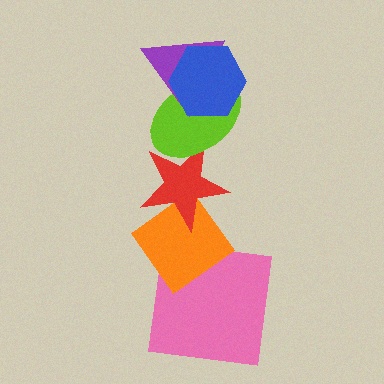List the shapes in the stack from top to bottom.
From top to bottom: the blue hexagon, the purple triangle, the lime ellipse, the red star, the orange diamond, the pink square.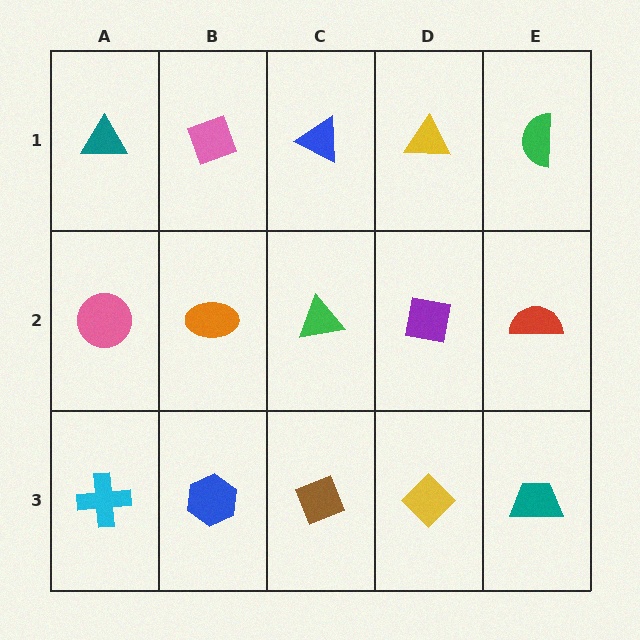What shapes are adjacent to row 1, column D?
A purple square (row 2, column D), a blue triangle (row 1, column C), a green semicircle (row 1, column E).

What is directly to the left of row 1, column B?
A teal triangle.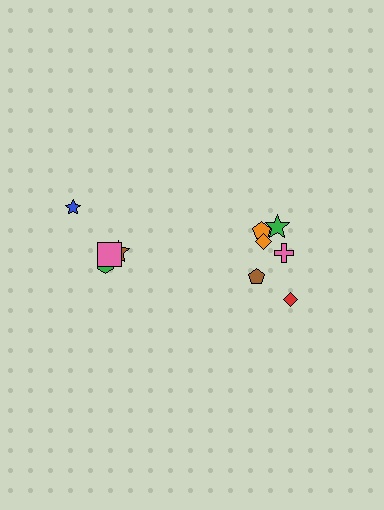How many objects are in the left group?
There are 4 objects.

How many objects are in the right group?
There are 6 objects.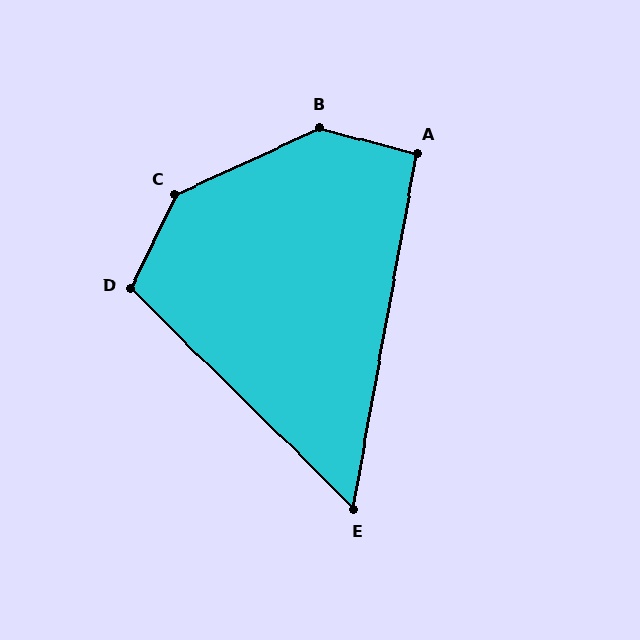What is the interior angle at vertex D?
Approximately 110 degrees (obtuse).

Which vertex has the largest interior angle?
B, at approximately 140 degrees.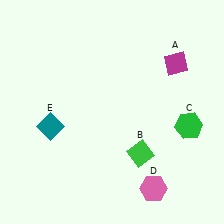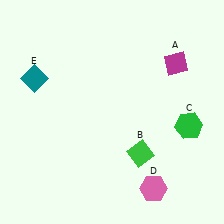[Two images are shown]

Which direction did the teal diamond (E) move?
The teal diamond (E) moved up.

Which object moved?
The teal diamond (E) moved up.